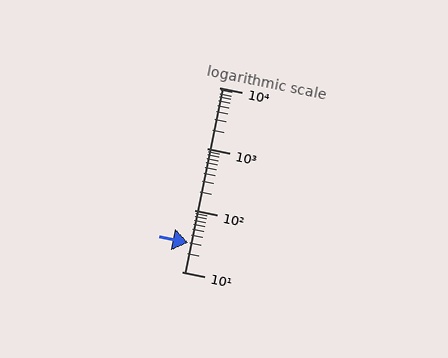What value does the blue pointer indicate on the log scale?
The pointer indicates approximately 30.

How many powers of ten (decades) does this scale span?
The scale spans 3 decades, from 10 to 10000.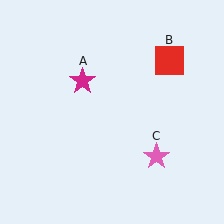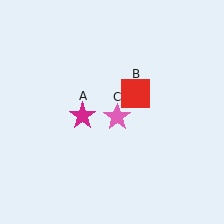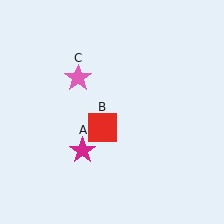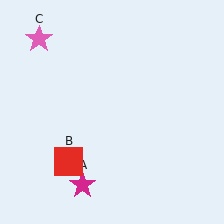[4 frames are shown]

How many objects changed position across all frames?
3 objects changed position: magenta star (object A), red square (object B), pink star (object C).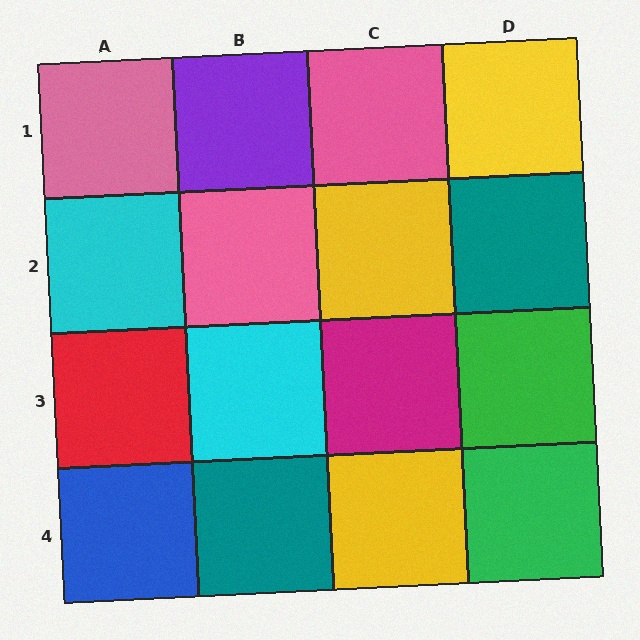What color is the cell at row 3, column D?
Green.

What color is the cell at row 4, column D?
Green.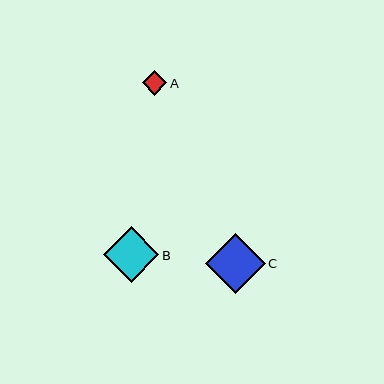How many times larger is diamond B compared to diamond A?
Diamond B is approximately 2.3 times the size of diamond A.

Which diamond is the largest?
Diamond C is the largest with a size of approximately 60 pixels.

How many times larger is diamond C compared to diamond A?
Diamond C is approximately 2.5 times the size of diamond A.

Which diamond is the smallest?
Diamond A is the smallest with a size of approximately 24 pixels.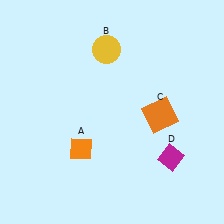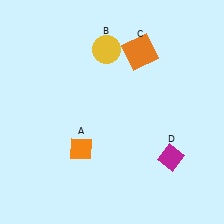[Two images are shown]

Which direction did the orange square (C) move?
The orange square (C) moved up.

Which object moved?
The orange square (C) moved up.